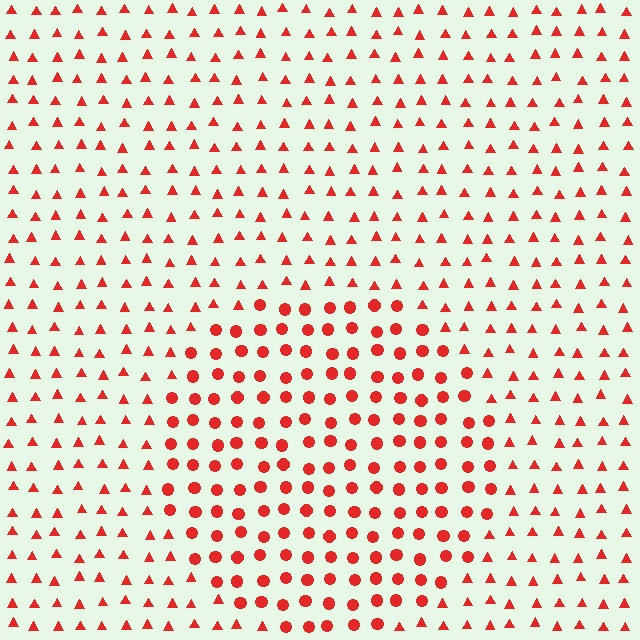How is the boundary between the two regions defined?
The boundary is defined by a change in element shape: circles inside vs. triangles outside. All elements share the same color and spacing.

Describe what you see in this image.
The image is filled with small red elements arranged in a uniform grid. A circle-shaped region contains circles, while the surrounding area contains triangles. The boundary is defined purely by the change in element shape.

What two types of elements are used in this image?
The image uses circles inside the circle region and triangles outside it.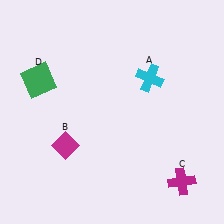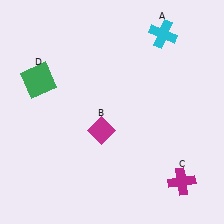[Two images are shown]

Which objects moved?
The objects that moved are: the cyan cross (A), the magenta diamond (B).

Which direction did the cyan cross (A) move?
The cyan cross (A) moved up.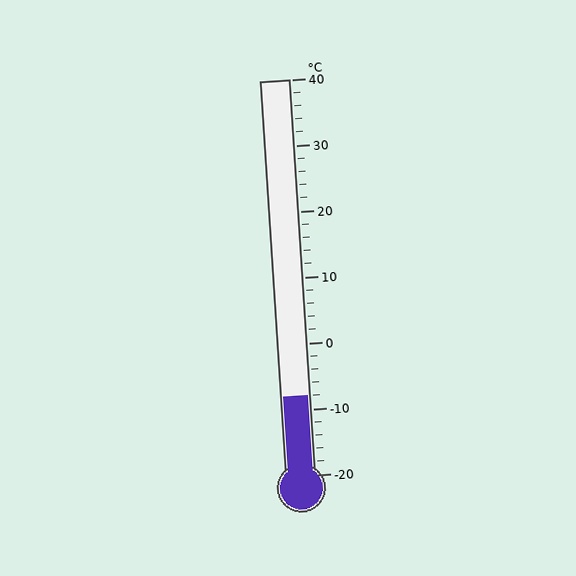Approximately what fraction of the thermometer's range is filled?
The thermometer is filled to approximately 20% of its range.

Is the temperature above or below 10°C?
The temperature is below 10°C.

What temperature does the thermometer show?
The thermometer shows approximately -8°C.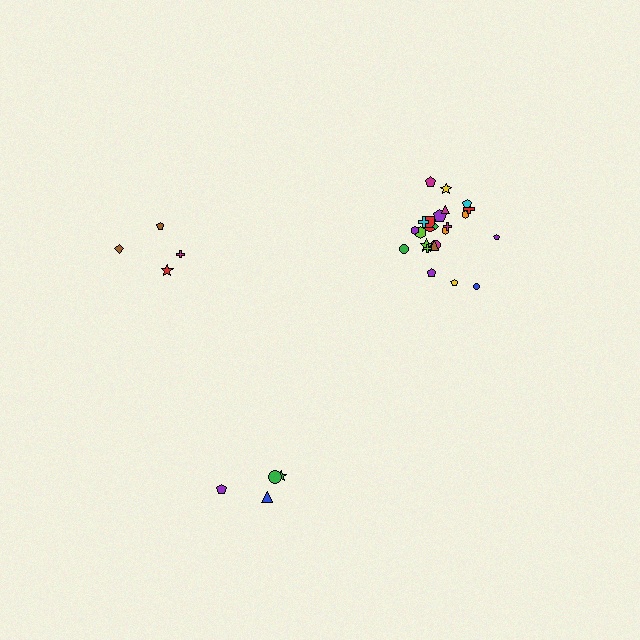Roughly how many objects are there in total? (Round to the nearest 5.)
Roughly 35 objects in total.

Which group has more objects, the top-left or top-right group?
The top-right group.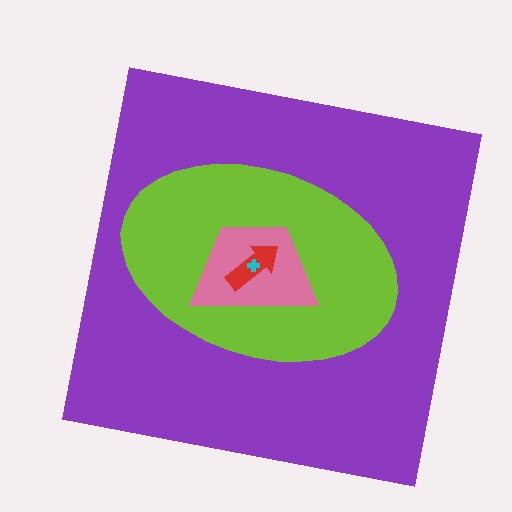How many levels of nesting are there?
5.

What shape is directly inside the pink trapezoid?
The red arrow.